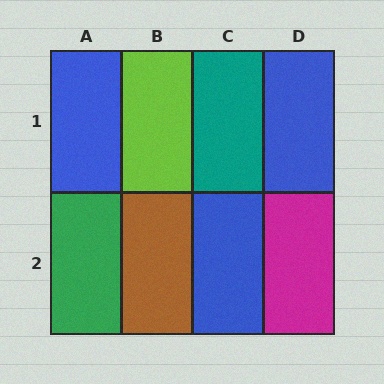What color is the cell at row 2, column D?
Magenta.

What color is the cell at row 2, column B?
Brown.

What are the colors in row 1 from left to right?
Blue, lime, teal, blue.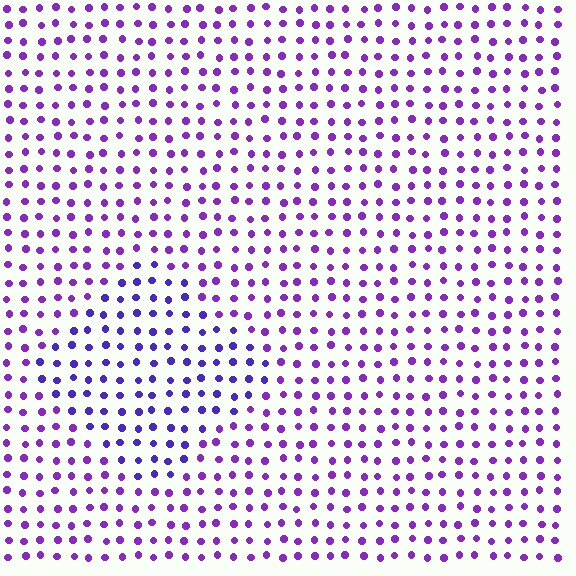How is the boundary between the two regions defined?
The boundary is defined purely by a slight shift in hue (about 26 degrees). Spacing, size, and orientation are identical on both sides.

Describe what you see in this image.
The image is filled with small purple elements in a uniform arrangement. A diamond-shaped region is visible where the elements are tinted to a slightly different hue, forming a subtle color boundary.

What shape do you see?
I see a diamond.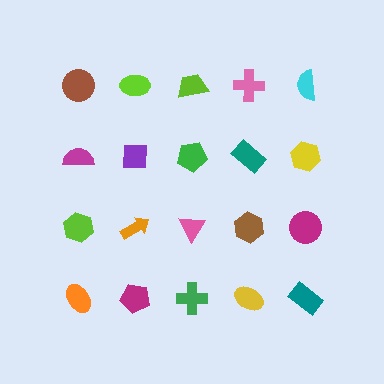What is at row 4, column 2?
A magenta pentagon.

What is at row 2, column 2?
A purple square.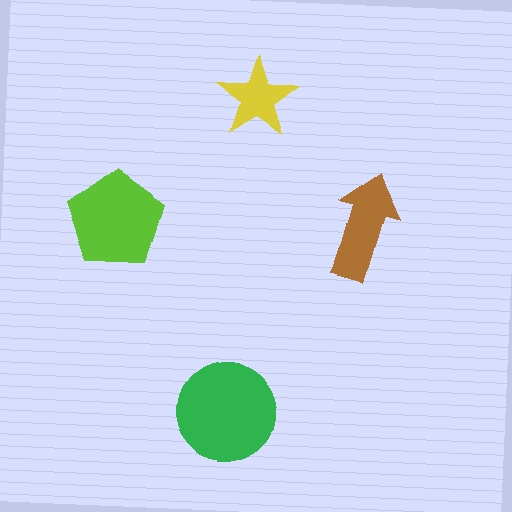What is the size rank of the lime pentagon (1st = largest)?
2nd.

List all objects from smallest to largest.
The yellow star, the brown arrow, the lime pentagon, the green circle.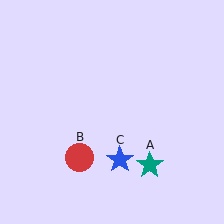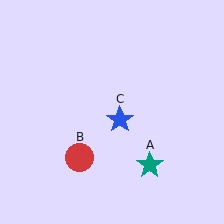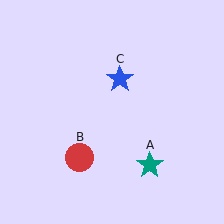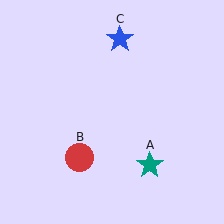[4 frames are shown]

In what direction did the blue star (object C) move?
The blue star (object C) moved up.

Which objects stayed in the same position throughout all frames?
Teal star (object A) and red circle (object B) remained stationary.